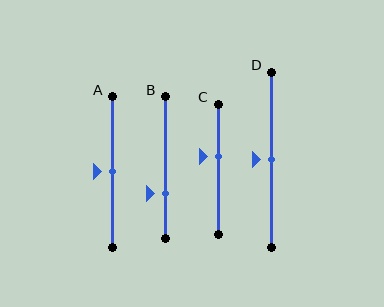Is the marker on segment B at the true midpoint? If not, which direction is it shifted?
No, the marker on segment B is shifted downward by about 18% of the segment length.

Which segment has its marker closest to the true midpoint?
Segment A has its marker closest to the true midpoint.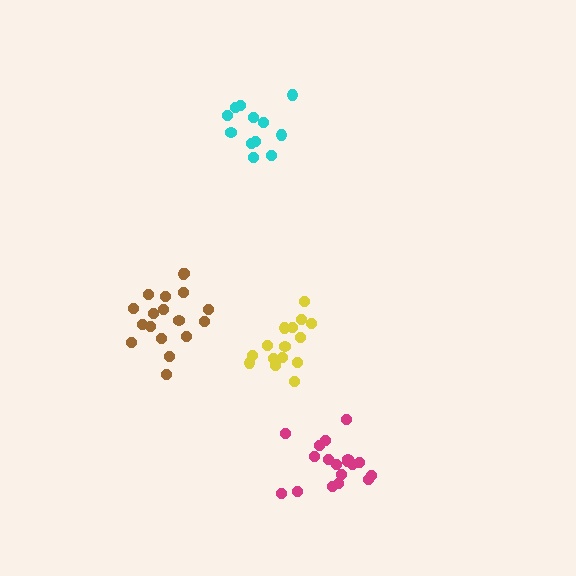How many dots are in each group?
Group 1: 15 dots, Group 2: 18 dots, Group 3: 18 dots, Group 4: 12 dots (63 total).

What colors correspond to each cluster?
The clusters are colored: yellow, brown, magenta, cyan.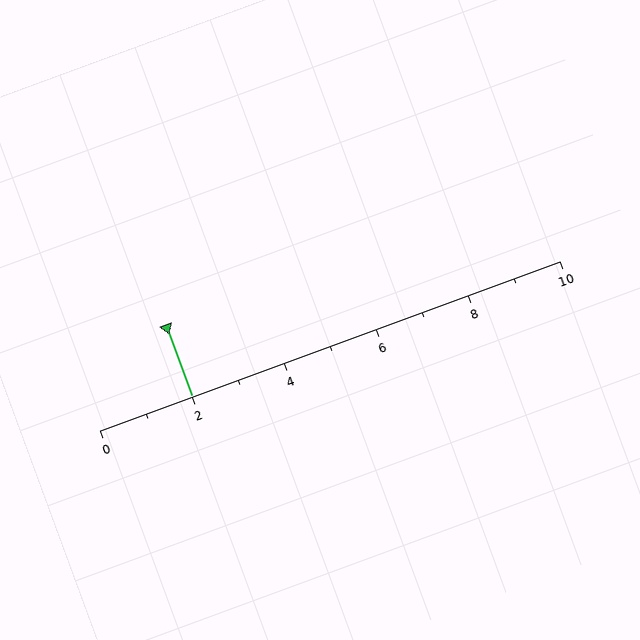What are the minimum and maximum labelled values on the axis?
The axis runs from 0 to 10.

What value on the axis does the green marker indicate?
The marker indicates approximately 2.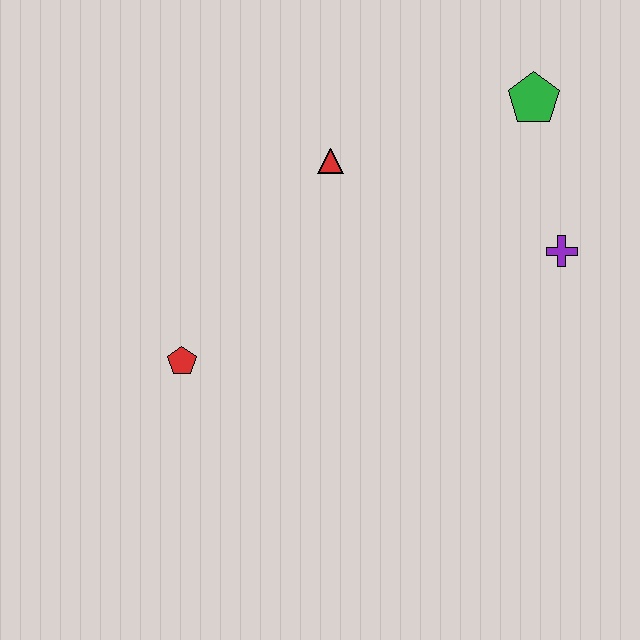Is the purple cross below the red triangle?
Yes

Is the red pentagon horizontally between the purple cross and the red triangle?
No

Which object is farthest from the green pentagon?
The red pentagon is farthest from the green pentagon.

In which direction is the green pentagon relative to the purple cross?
The green pentagon is above the purple cross.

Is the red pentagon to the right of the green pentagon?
No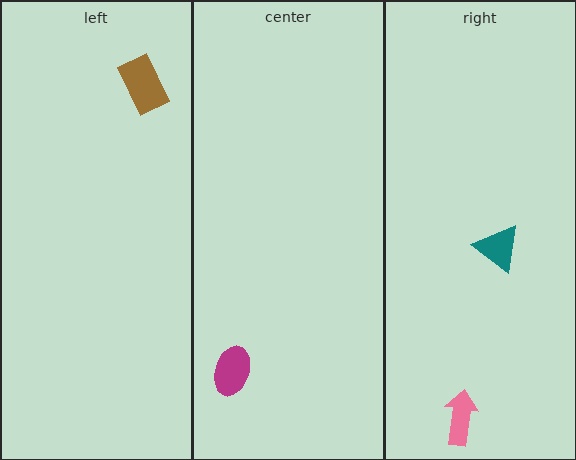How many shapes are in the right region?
2.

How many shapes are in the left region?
1.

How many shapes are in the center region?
1.